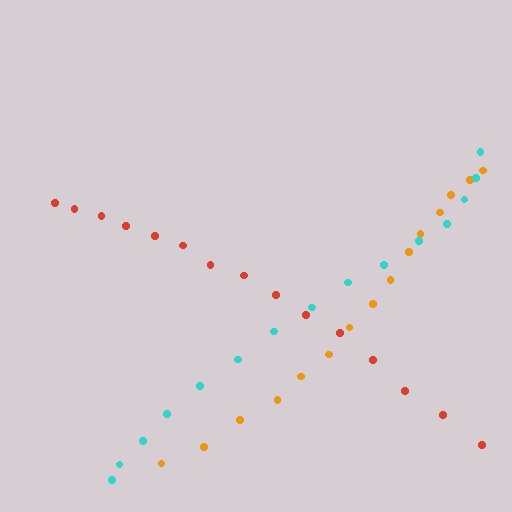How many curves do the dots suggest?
There are 3 distinct paths.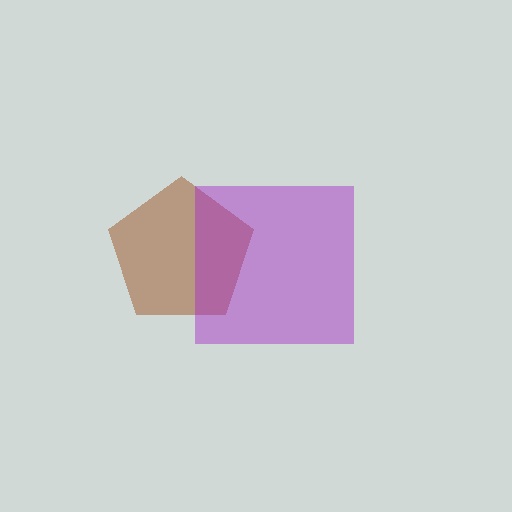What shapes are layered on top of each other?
The layered shapes are: a brown pentagon, a purple square.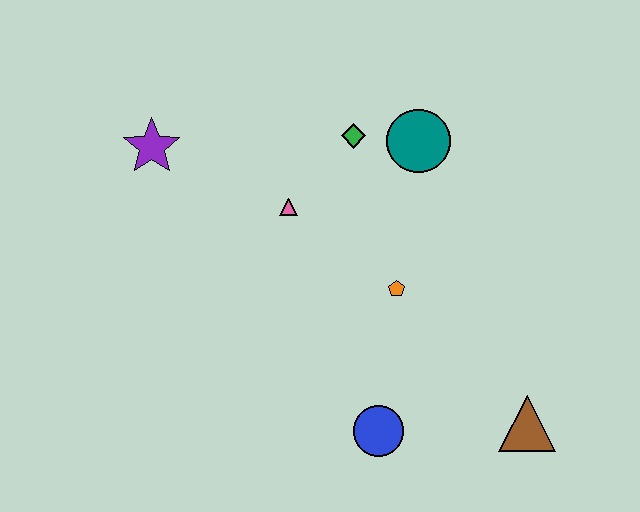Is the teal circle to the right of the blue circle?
Yes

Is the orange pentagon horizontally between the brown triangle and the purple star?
Yes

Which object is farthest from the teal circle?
The brown triangle is farthest from the teal circle.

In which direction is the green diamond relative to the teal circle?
The green diamond is to the left of the teal circle.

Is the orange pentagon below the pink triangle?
Yes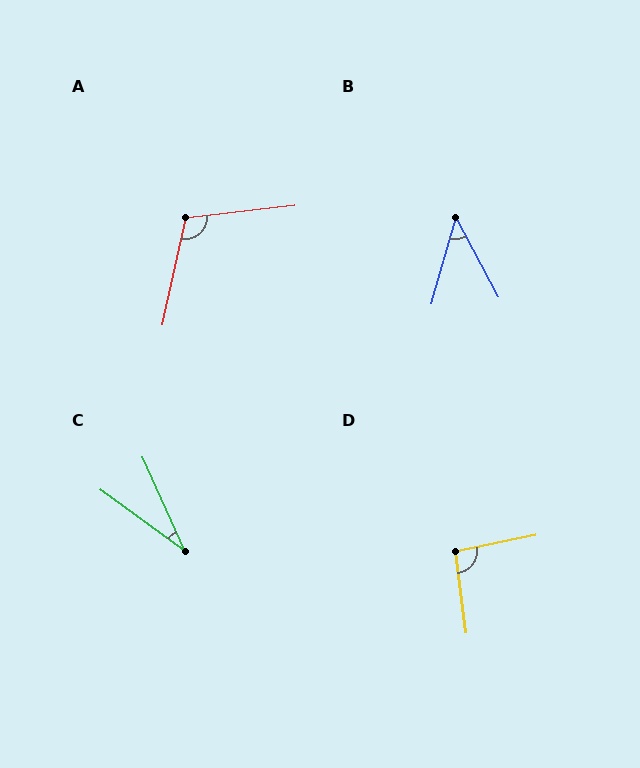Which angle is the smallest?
C, at approximately 30 degrees.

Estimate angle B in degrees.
Approximately 44 degrees.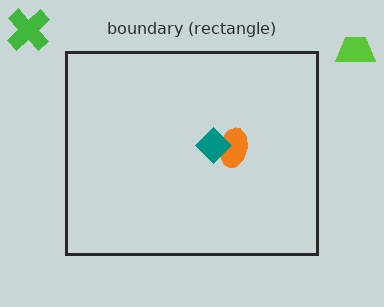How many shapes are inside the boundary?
2 inside, 2 outside.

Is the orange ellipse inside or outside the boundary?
Inside.